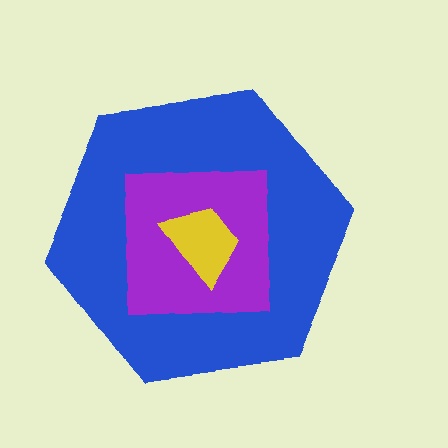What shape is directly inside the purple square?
The yellow trapezoid.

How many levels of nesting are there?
3.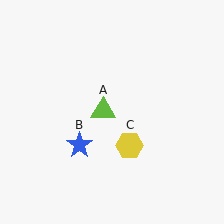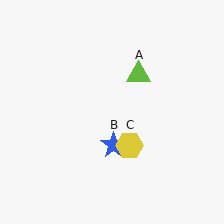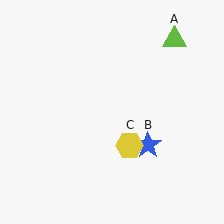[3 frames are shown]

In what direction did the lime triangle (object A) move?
The lime triangle (object A) moved up and to the right.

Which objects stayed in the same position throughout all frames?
Yellow hexagon (object C) remained stationary.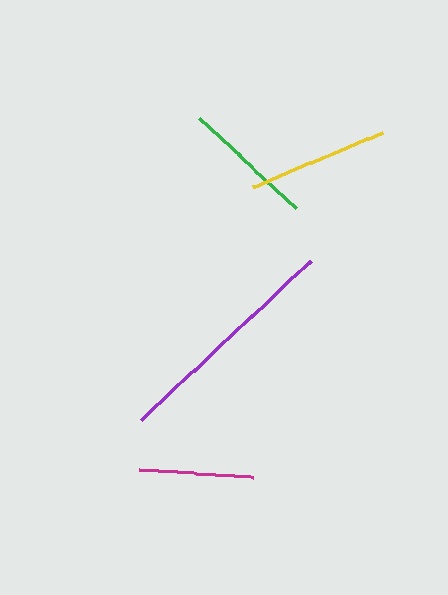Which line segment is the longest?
The purple line is the longest at approximately 233 pixels.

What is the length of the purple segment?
The purple segment is approximately 233 pixels long.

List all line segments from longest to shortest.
From longest to shortest: purple, yellow, green, magenta.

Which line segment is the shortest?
The magenta line is the shortest at approximately 115 pixels.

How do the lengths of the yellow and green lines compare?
The yellow and green lines are approximately the same length.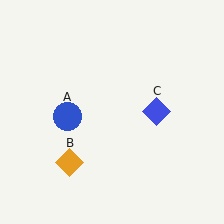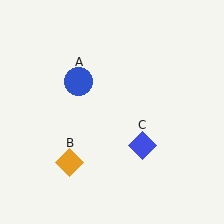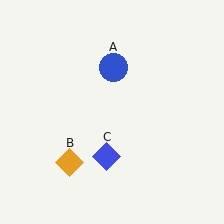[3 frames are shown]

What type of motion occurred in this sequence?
The blue circle (object A), blue diamond (object C) rotated clockwise around the center of the scene.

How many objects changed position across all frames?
2 objects changed position: blue circle (object A), blue diamond (object C).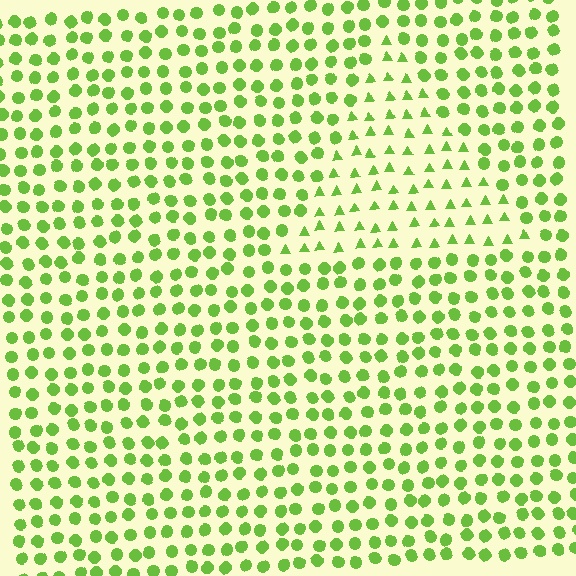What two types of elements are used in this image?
The image uses triangles inside the triangle region and circles outside it.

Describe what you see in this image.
The image is filled with small lime elements arranged in a uniform grid. A triangle-shaped region contains triangles, while the surrounding area contains circles. The boundary is defined purely by the change in element shape.